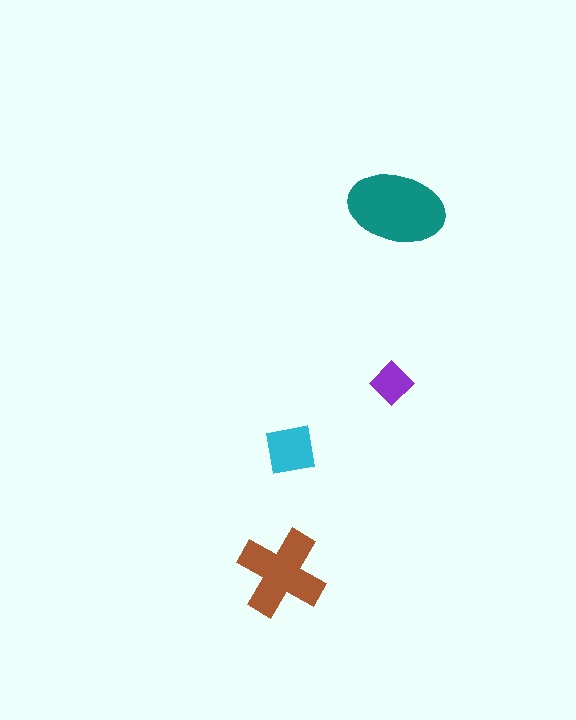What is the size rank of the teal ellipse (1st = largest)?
1st.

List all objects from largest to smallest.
The teal ellipse, the brown cross, the cyan square, the purple diamond.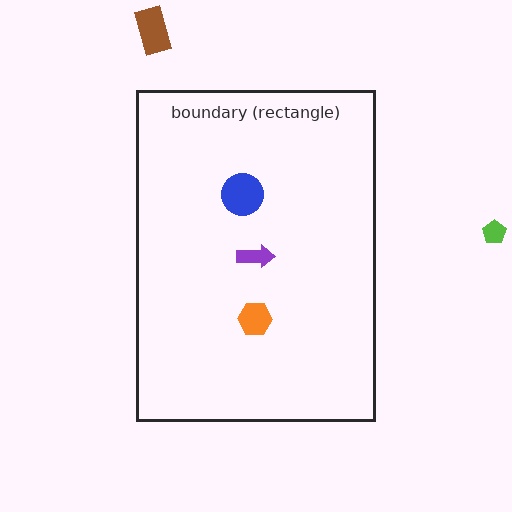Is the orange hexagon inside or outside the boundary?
Inside.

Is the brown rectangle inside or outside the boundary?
Outside.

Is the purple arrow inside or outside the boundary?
Inside.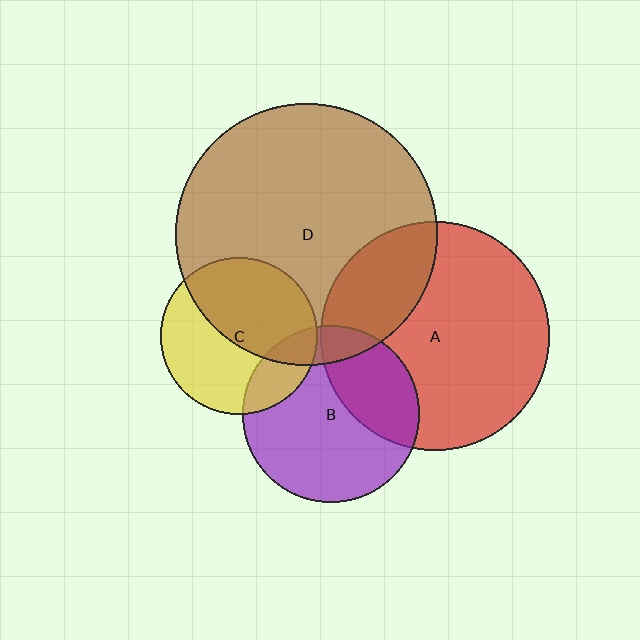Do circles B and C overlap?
Yes.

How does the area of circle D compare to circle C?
Approximately 2.8 times.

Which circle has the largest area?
Circle D (brown).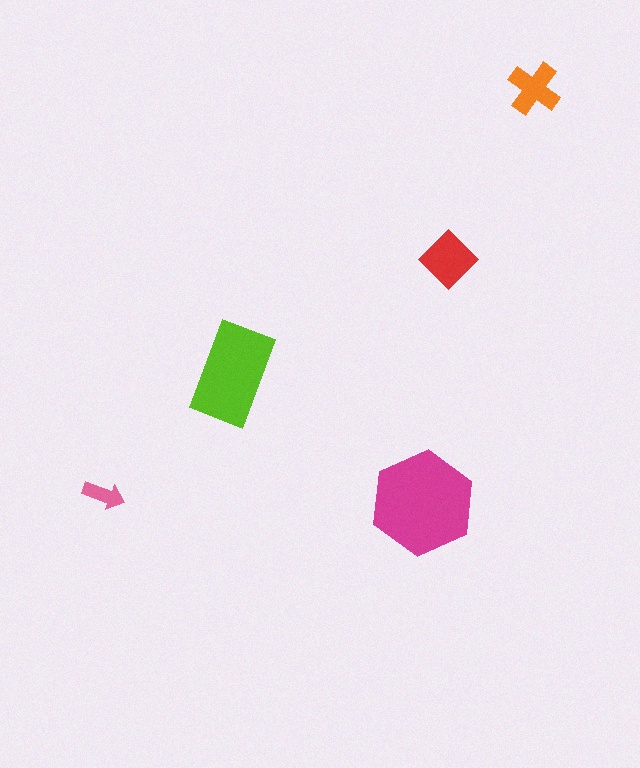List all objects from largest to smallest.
The magenta hexagon, the lime rectangle, the red diamond, the orange cross, the pink arrow.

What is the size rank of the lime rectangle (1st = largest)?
2nd.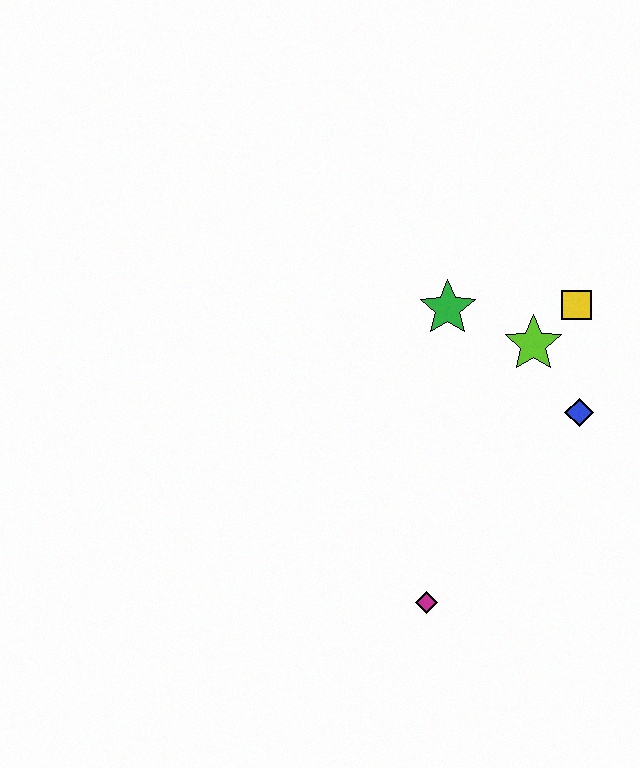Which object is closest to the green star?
The lime star is closest to the green star.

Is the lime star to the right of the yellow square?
No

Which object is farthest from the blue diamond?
The magenta diamond is farthest from the blue diamond.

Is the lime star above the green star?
No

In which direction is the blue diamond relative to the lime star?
The blue diamond is below the lime star.